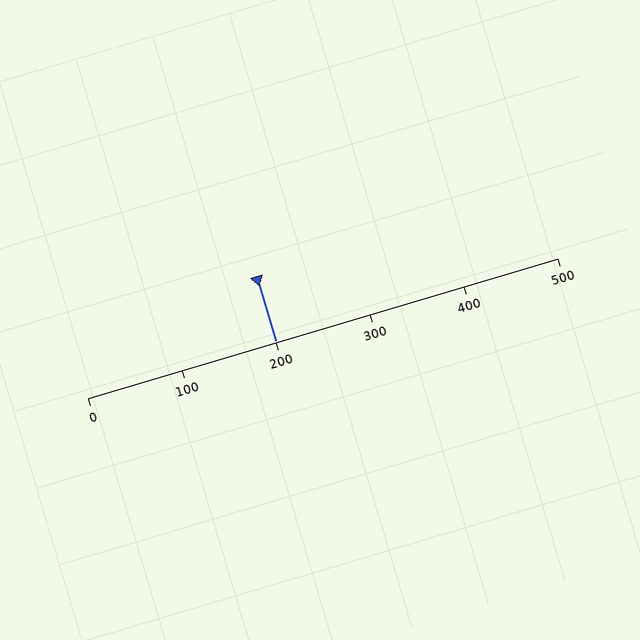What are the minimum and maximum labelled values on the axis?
The axis runs from 0 to 500.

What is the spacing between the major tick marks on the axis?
The major ticks are spaced 100 apart.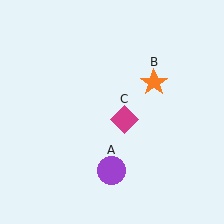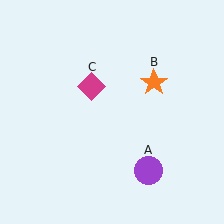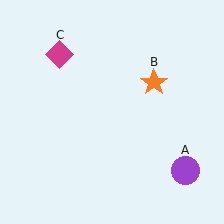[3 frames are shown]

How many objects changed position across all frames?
2 objects changed position: purple circle (object A), magenta diamond (object C).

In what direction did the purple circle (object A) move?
The purple circle (object A) moved right.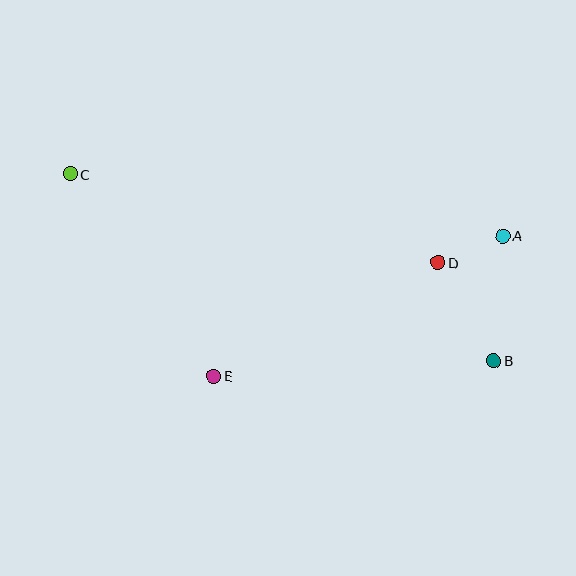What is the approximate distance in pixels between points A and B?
The distance between A and B is approximately 125 pixels.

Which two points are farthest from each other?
Points B and C are farthest from each other.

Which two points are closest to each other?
Points A and D are closest to each other.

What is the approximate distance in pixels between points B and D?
The distance between B and D is approximately 113 pixels.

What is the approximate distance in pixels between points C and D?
The distance between C and D is approximately 378 pixels.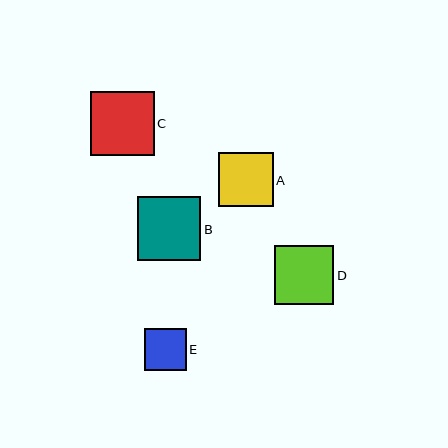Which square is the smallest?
Square E is the smallest with a size of approximately 42 pixels.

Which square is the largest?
Square C is the largest with a size of approximately 64 pixels.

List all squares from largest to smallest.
From largest to smallest: C, B, D, A, E.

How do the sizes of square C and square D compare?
Square C and square D are approximately the same size.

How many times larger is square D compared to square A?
Square D is approximately 1.1 times the size of square A.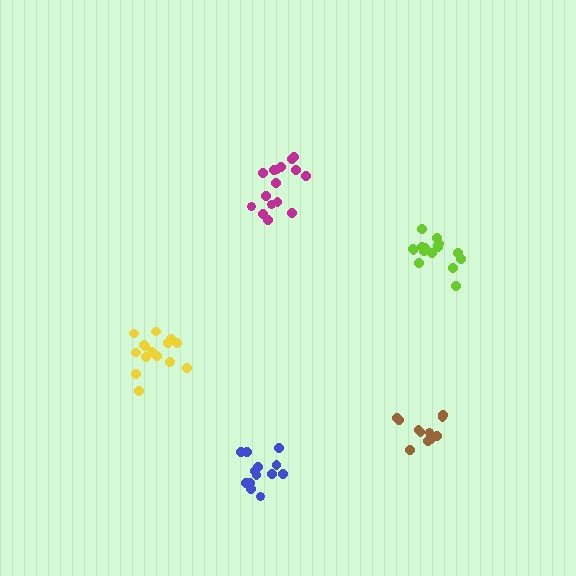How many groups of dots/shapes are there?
There are 5 groups.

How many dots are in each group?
Group 1: 15 dots, Group 2: 13 dots, Group 3: 16 dots, Group 4: 16 dots, Group 5: 11 dots (71 total).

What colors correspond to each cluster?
The clusters are colored: yellow, blue, lime, magenta, brown.